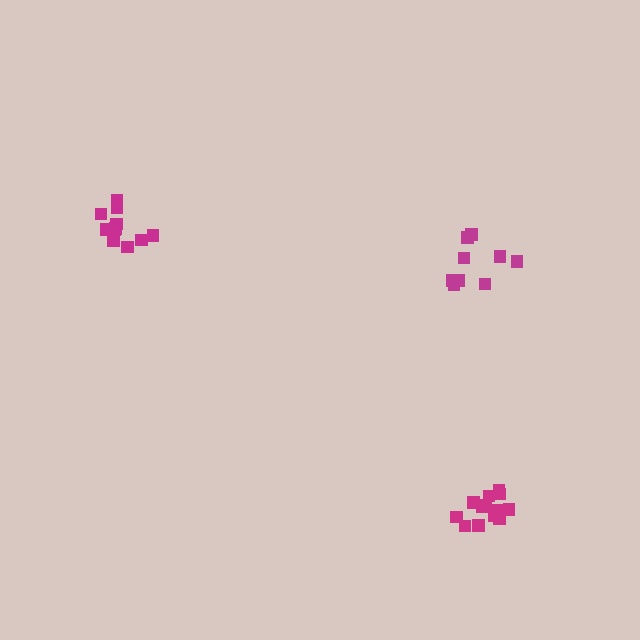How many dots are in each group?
Group 1: 9 dots, Group 2: 13 dots, Group 3: 12 dots (34 total).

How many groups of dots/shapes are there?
There are 3 groups.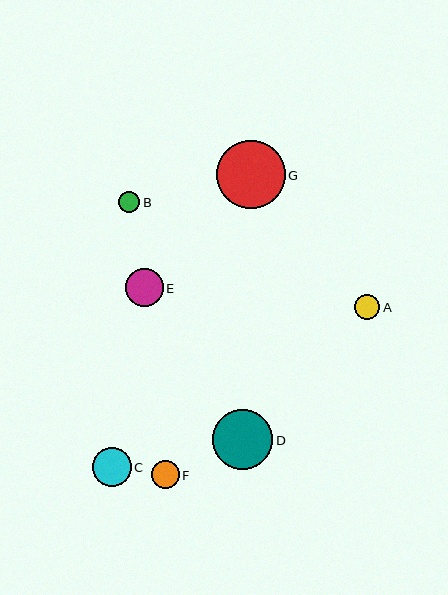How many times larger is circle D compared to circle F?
Circle D is approximately 2.2 times the size of circle F.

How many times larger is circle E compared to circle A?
Circle E is approximately 1.5 times the size of circle A.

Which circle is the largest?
Circle G is the largest with a size of approximately 68 pixels.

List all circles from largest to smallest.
From largest to smallest: G, D, C, E, F, A, B.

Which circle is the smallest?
Circle B is the smallest with a size of approximately 21 pixels.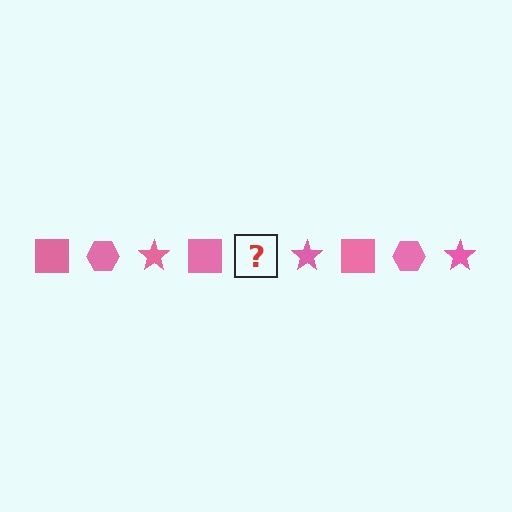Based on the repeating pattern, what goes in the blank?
The blank should be a pink hexagon.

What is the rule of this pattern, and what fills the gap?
The rule is that the pattern cycles through square, hexagon, star shapes in pink. The gap should be filled with a pink hexagon.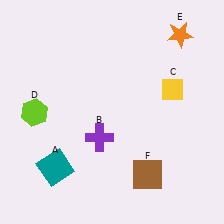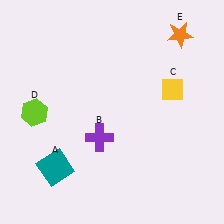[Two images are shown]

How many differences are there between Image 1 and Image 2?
There is 1 difference between the two images.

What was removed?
The brown square (F) was removed in Image 2.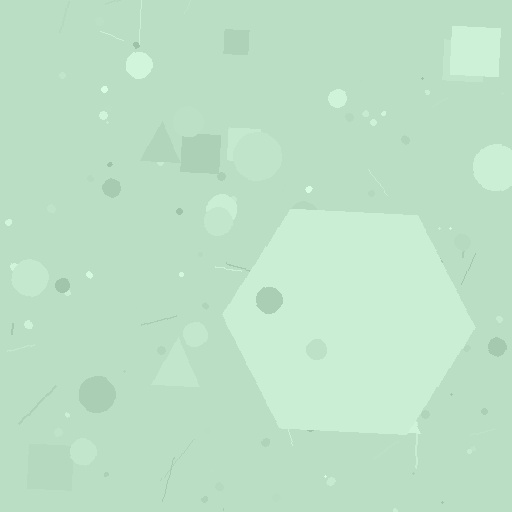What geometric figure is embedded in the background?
A hexagon is embedded in the background.